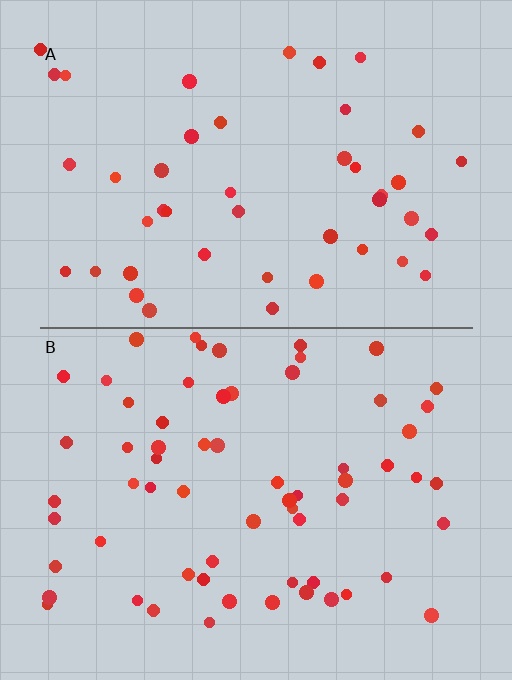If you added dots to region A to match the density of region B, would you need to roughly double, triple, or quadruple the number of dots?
Approximately double.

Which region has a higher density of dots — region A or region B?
B (the bottom).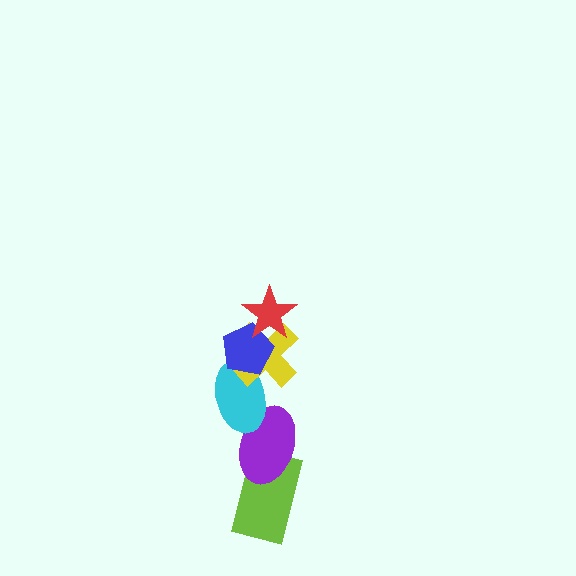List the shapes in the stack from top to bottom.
From top to bottom: the red star, the blue pentagon, the yellow cross, the cyan ellipse, the purple ellipse, the lime rectangle.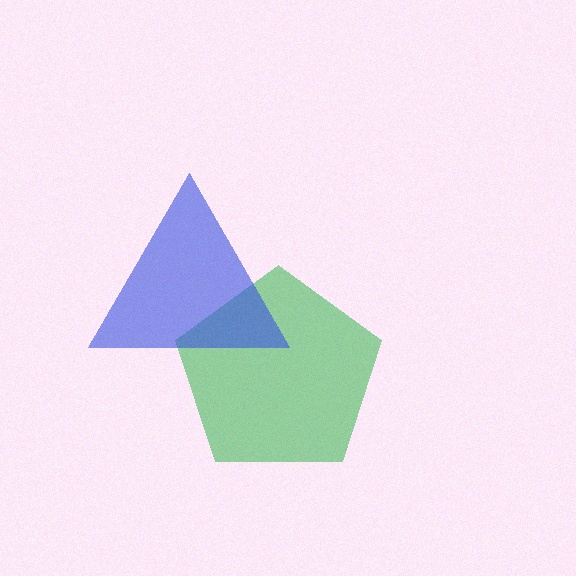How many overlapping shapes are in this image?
There are 2 overlapping shapes in the image.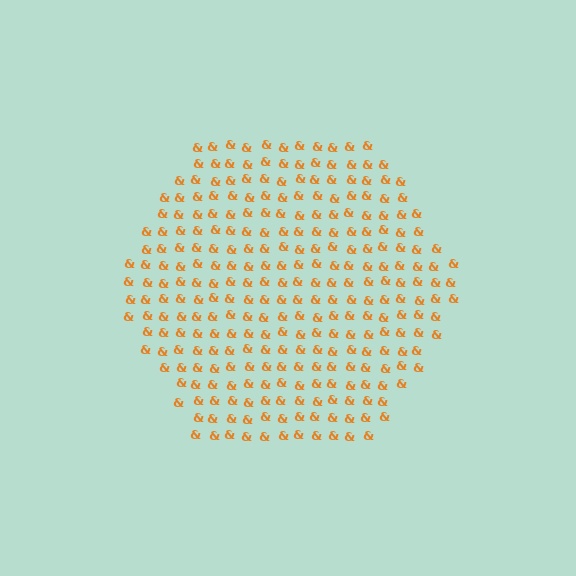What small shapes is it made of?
It is made of small ampersands.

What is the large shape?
The large shape is a hexagon.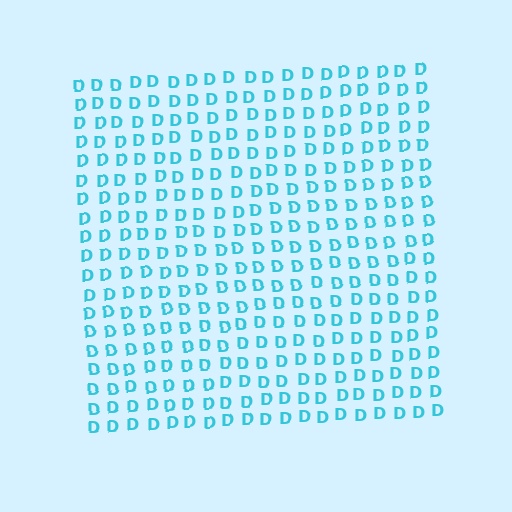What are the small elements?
The small elements are letter D's.